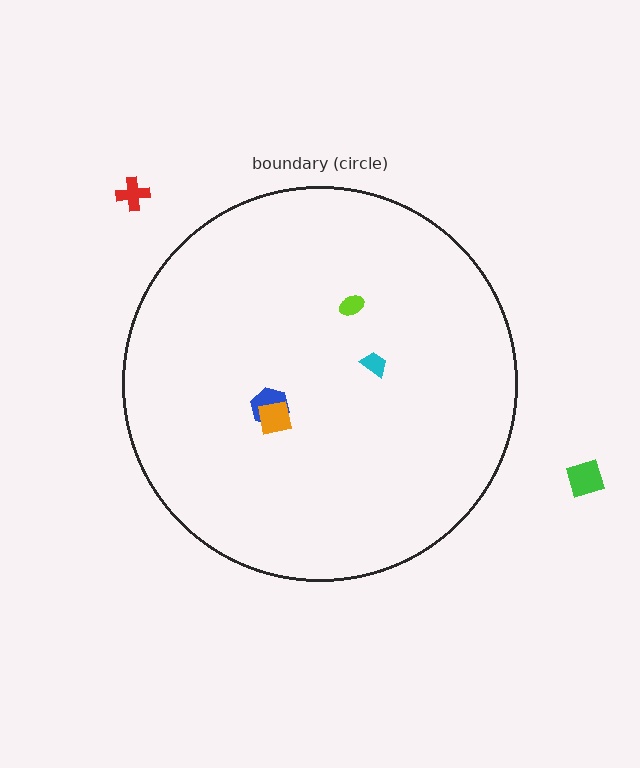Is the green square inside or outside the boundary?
Outside.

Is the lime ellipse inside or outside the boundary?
Inside.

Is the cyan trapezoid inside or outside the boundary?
Inside.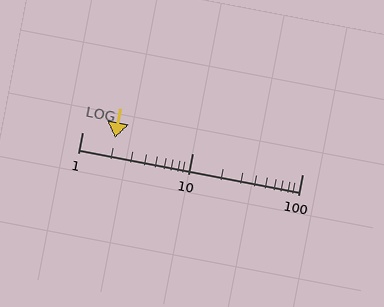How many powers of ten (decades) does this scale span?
The scale spans 2 decades, from 1 to 100.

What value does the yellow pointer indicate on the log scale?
The pointer indicates approximately 2.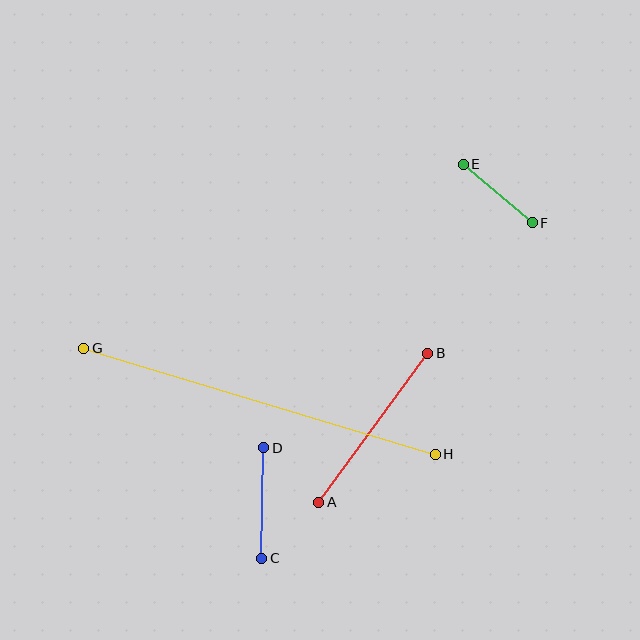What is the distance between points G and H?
The distance is approximately 367 pixels.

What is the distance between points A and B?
The distance is approximately 185 pixels.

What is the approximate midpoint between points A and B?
The midpoint is at approximately (373, 428) pixels.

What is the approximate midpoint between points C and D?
The midpoint is at approximately (263, 503) pixels.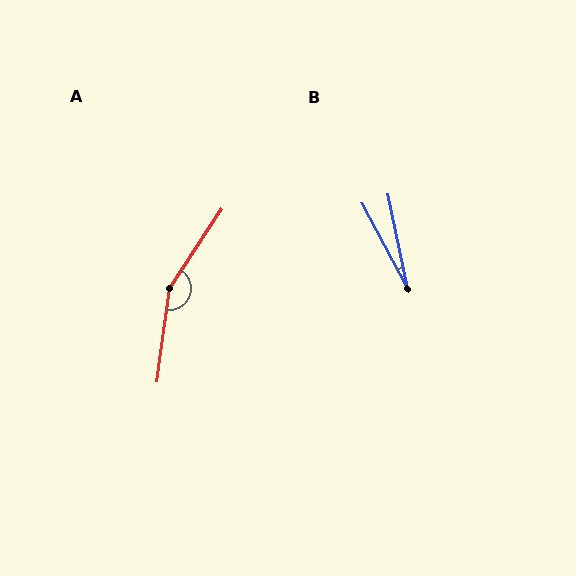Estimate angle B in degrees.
Approximately 16 degrees.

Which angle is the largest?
A, at approximately 154 degrees.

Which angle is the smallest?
B, at approximately 16 degrees.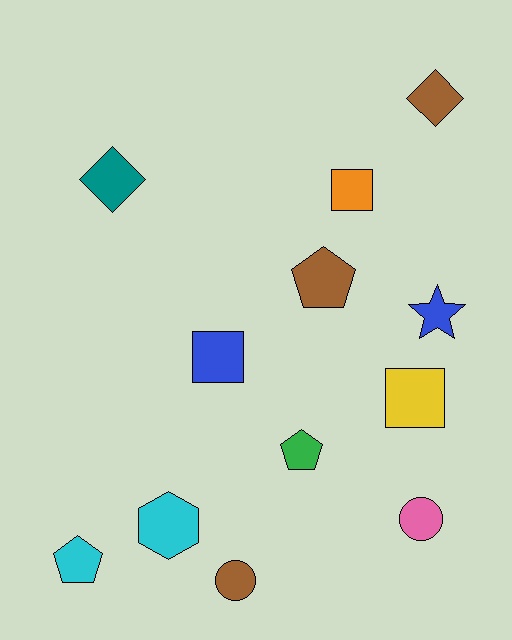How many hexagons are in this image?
There is 1 hexagon.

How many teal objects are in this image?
There is 1 teal object.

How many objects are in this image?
There are 12 objects.